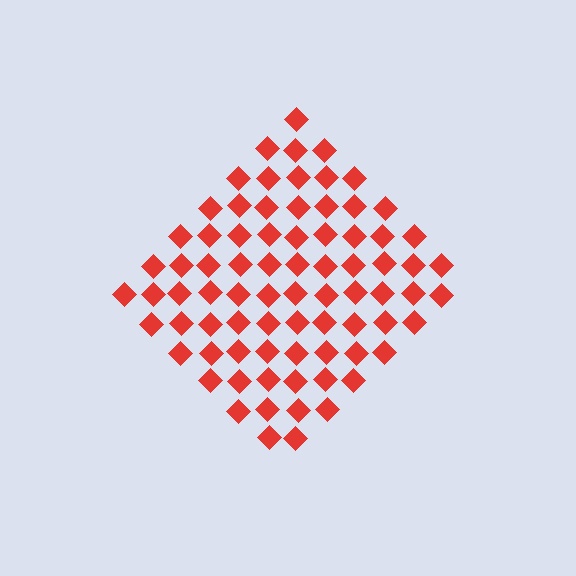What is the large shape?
The large shape is a diamond.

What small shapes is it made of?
It is made of small diamonds.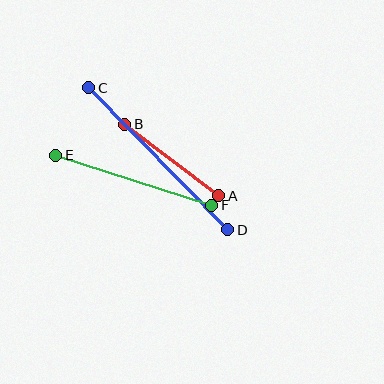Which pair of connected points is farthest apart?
Points C and D are farthest apart.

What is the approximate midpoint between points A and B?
The midpoint is at approximately (172, 160) pixels.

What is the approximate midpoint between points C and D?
The midpoint is at approximately (158, 159) pixels.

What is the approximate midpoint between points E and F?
The midpoint is at approximately (134, 180) pixels.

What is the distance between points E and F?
The distance is approximately 164 pixels.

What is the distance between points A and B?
The distance is approximately 118 pixels.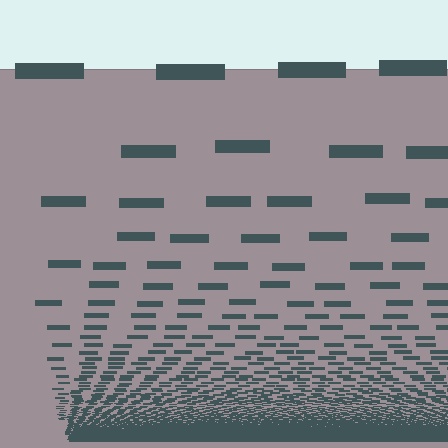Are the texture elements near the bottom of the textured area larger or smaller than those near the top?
Smaller. The gradient is inverted — elements near the bottom are smaller and denser.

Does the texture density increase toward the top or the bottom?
Density increases toward the bottom.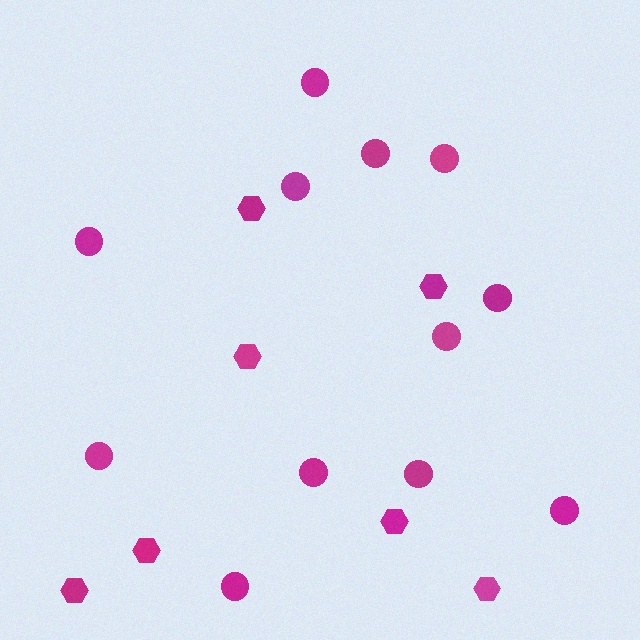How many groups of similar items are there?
There are 2 groups: one group of hexagons (7) and one group of circles (12).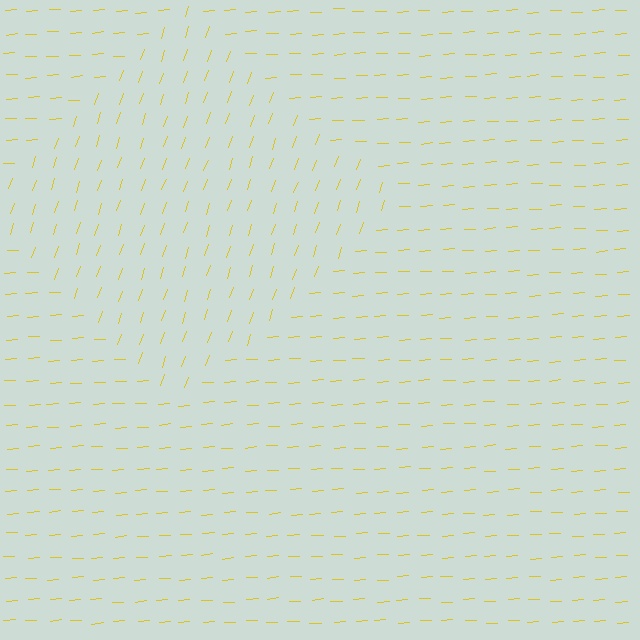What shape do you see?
I see a diamond.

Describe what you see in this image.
The image is filled with small yellow line segments. A diamond region in the image has lines oriented differently from the surrounding lines, creating a visible texture boundary.